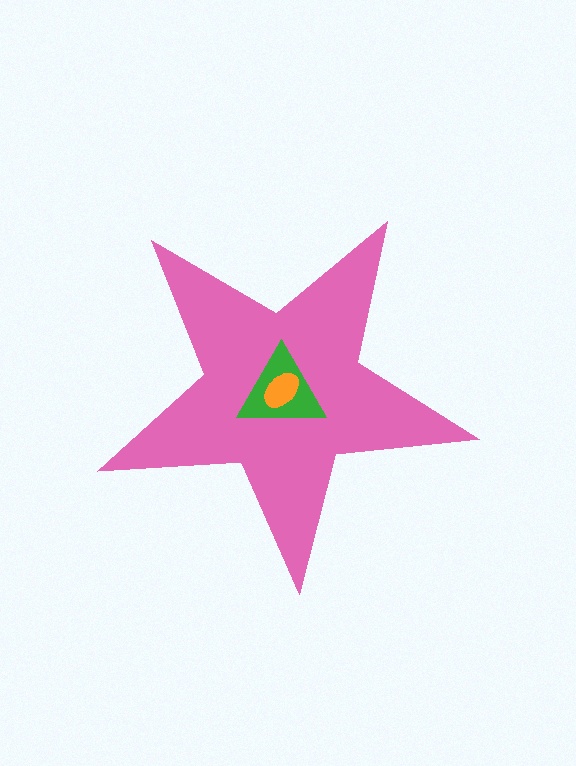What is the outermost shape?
The pink star.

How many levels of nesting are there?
3.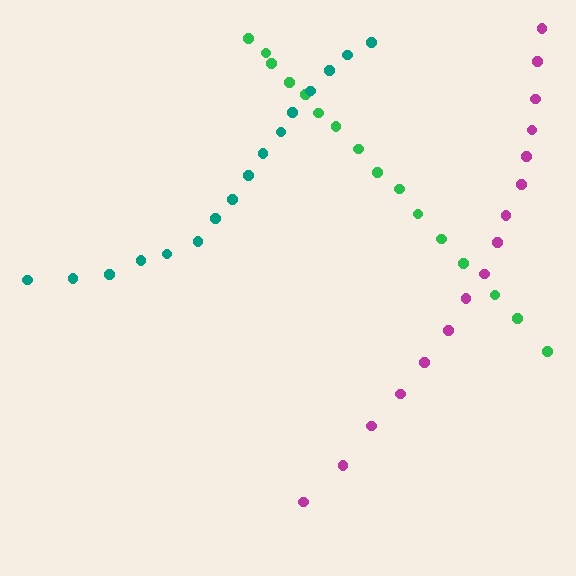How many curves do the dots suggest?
There are 3 distinct paths.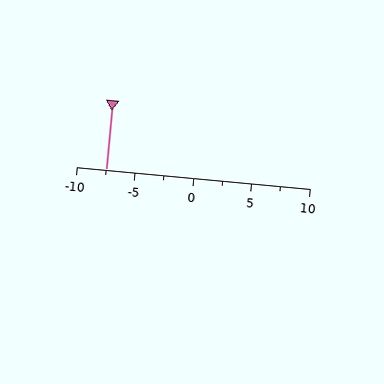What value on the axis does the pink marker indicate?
The marker indicates approximately -7.5.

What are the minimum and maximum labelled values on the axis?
The axis runs from -10 to 10.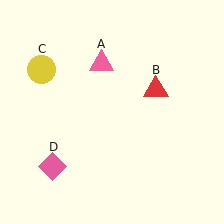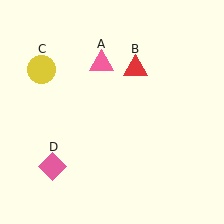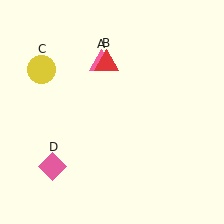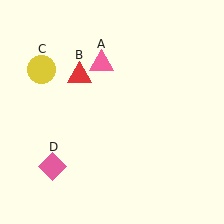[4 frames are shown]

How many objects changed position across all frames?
1 object changed position: red triangle (object B).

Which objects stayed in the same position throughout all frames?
Pink triangle (object A) and yellow circle (object C) and pink diamond (object D) remained stationary.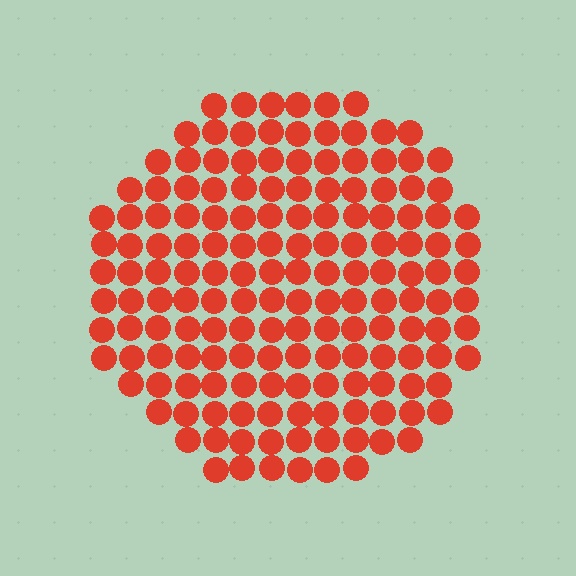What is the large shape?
The large shape is a circle.